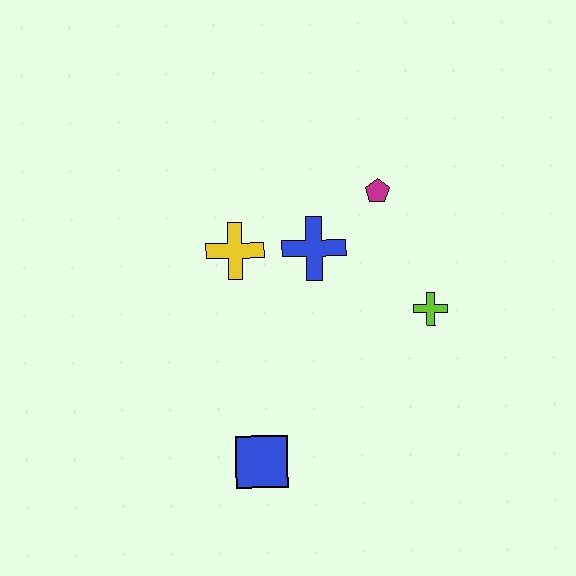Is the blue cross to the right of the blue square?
Yes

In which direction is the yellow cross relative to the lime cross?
The yellow cross is to the left of the lime cross.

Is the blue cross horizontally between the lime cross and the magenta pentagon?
No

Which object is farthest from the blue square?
The magenta pentagon is farthest from the blue square.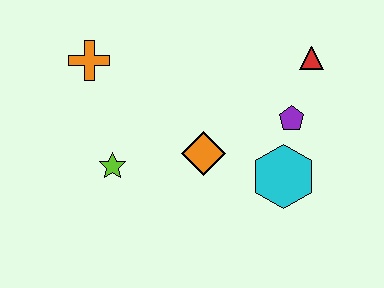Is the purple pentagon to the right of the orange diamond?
Yes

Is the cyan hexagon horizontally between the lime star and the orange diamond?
No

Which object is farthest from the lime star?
The red triangle is farthest from the lime star.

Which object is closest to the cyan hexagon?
The purple pentagon is closest to the cyan hexagon.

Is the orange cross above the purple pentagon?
Yes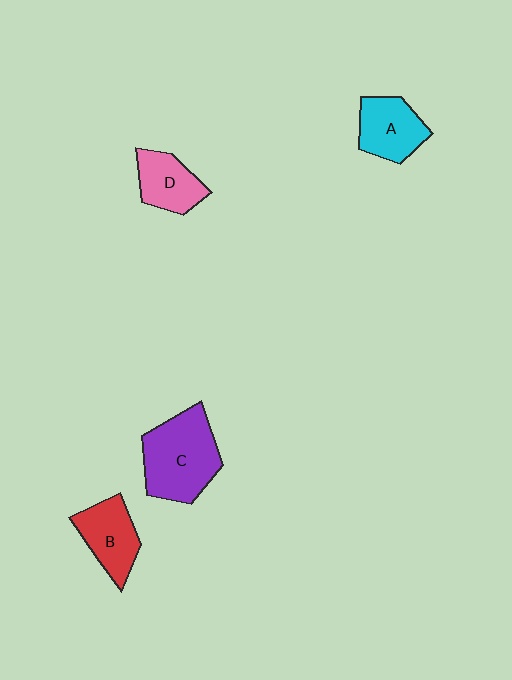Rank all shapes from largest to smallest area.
From largest to smallest: C (purple), B (red), A (cyan), D (pink).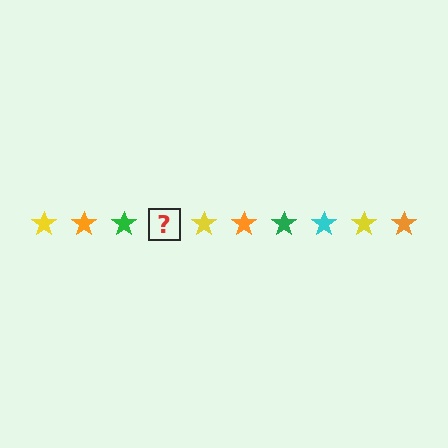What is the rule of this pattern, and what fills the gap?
The rule is that the pattern cycles through yellow, orange, green, cyan stars. The gap should be filled with a cyan star.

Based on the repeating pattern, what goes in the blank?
The blank should be a cyan star.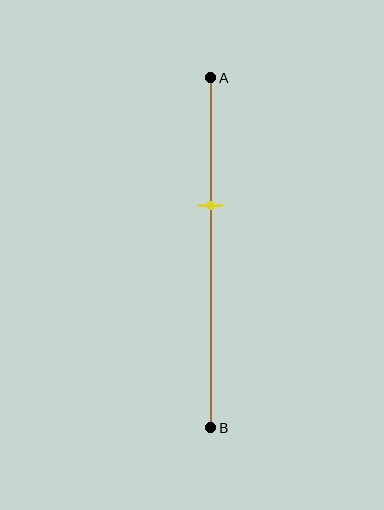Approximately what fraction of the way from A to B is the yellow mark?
The yellow mark is approximately 35% of the way from A to B.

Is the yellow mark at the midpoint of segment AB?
No, the mark is at about 35% from A, not at the 50% midpoint.